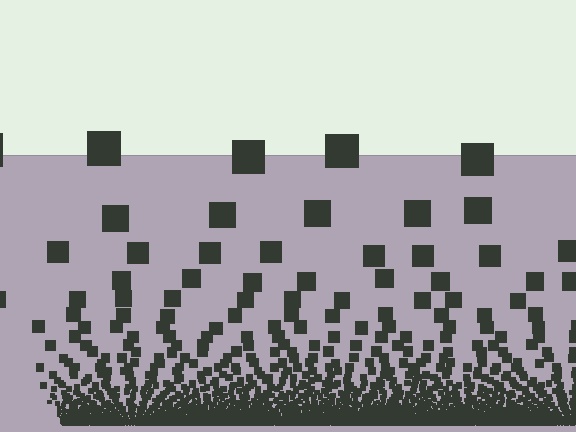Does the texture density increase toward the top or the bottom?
Density increases toward the bottom.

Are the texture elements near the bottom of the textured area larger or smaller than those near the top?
Smaller. The gradient is inverted — elements near the bottom are smaller and denser.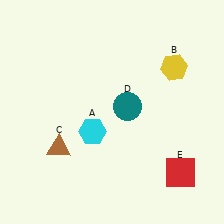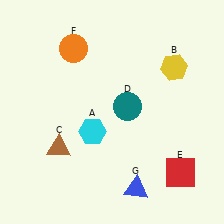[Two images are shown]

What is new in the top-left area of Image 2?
An orange circle (F) was added in the top-left area of Image 2.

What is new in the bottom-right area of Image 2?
A blue triangle (G) was added in the bottom-right area of Image 2.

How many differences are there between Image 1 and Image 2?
There are 2 differences between the two images.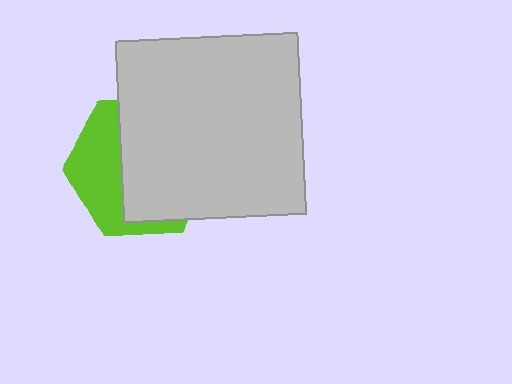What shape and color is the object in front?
The object in front is a light gray square.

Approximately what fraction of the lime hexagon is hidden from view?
Roughly 62% of the lime hexagon is hidden behind the light gray square.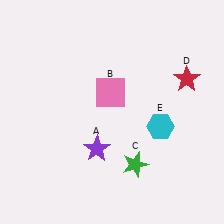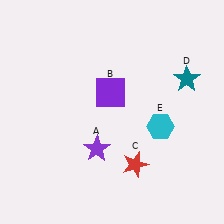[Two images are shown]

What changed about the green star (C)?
In Image 1, C is green. In Image 2, it changed to red.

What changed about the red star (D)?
In Image 1, D is red. In Image 2, it changed to teal.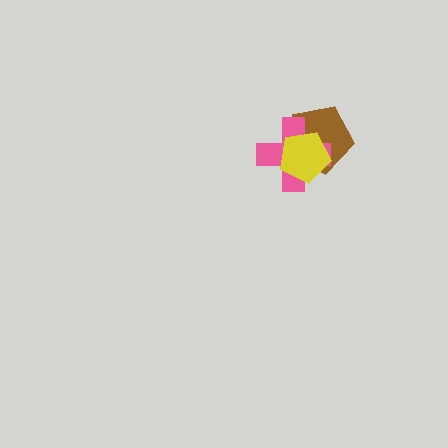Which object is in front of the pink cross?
The yellow pentagon is in front of the pink cross.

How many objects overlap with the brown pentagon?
2 objects overlap with the brown pentagon.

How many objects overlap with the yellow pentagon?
2 objects overlap with the yellow pentagon.